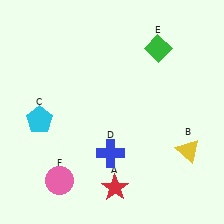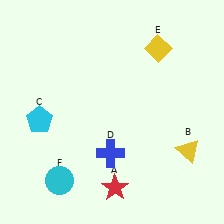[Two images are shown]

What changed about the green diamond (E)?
In Image 1, E is green. In Image 2, it changed to yellow.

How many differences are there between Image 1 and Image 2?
There are 2 differences between the two images.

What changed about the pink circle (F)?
In Image 1, F is pink. In Image 2, it changed to cyan.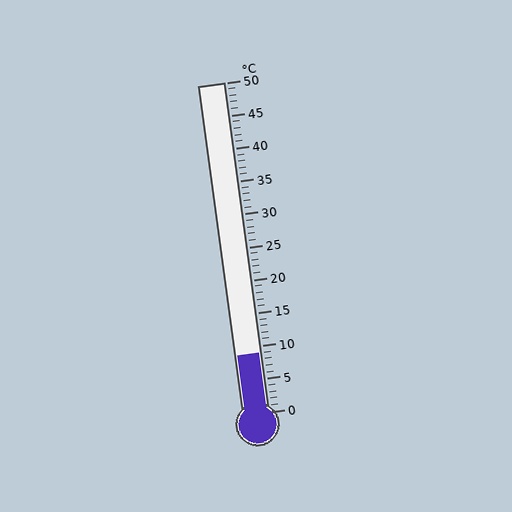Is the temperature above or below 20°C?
The temperature is below 20°C.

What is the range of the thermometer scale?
The thermometer scale ranges from 0°C to 50°C.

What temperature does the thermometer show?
The thermometer shows approximately 9°C.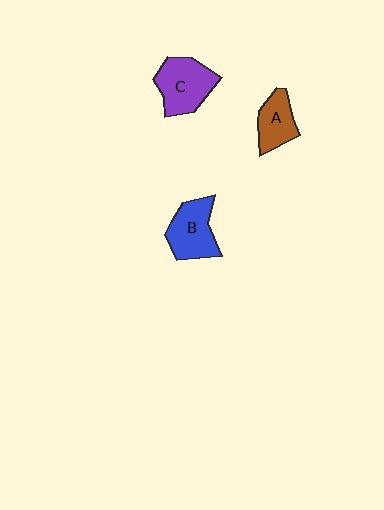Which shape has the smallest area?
Shape A (brown).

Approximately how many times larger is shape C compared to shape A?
Approximately 1.5 times.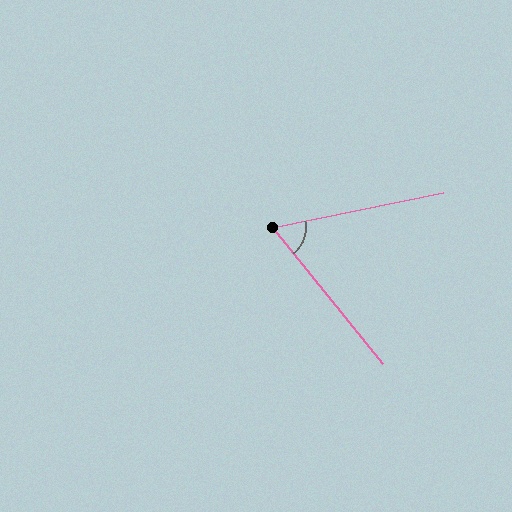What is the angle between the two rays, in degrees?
Approximately 63 degrees.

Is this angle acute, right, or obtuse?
It is acute.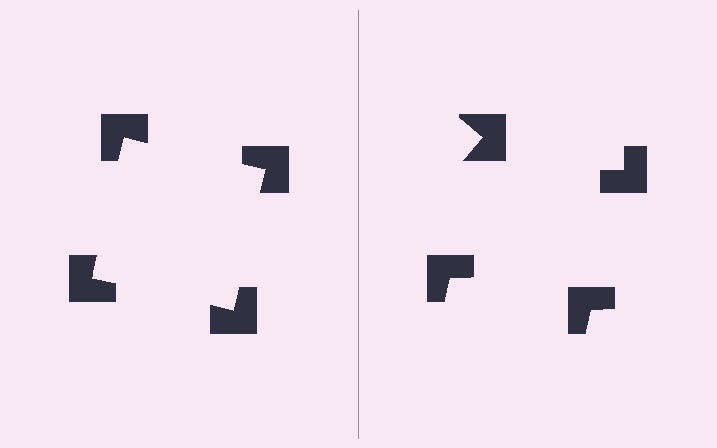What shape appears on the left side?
An illusory square.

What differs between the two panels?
The notched squares are positioned identically on both sides; only the wedge orientations differ. On the left they align to a square; on the right they are misaligned.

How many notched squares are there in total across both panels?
8 — 4 on each side.